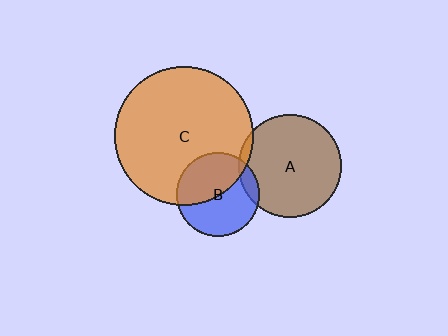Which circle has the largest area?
Circle C (orange).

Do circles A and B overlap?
Yes.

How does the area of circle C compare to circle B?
Approximately 2.8 times.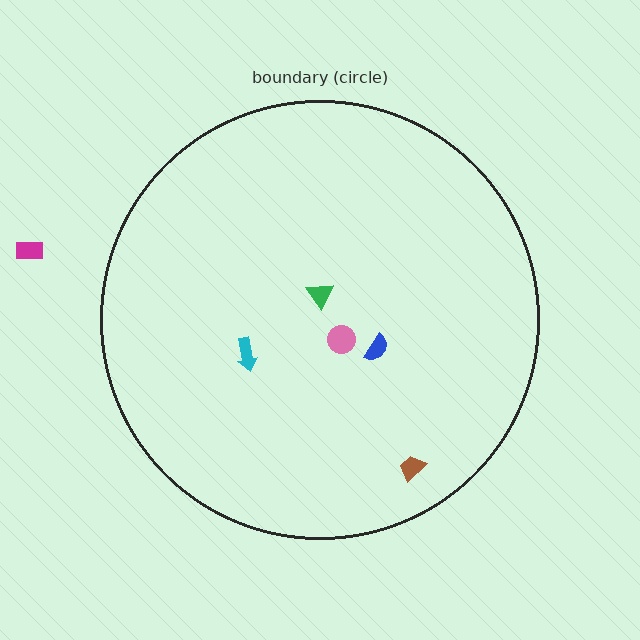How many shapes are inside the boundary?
5 inside, 1 outside.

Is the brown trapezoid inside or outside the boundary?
Inside.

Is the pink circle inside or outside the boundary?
Inside.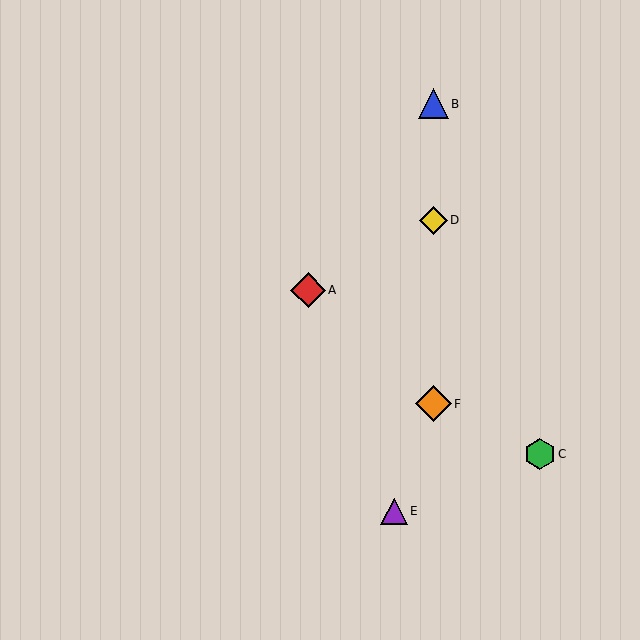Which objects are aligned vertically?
Objects B, D, F are aligned vertically.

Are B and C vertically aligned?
No, B is at x≈433 and C is at x≈540.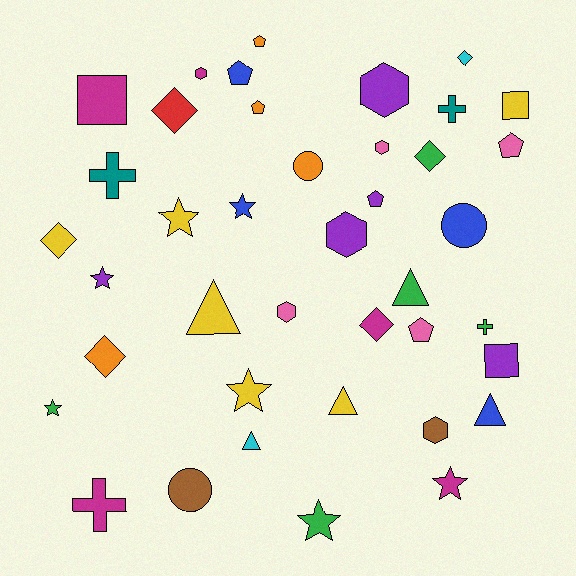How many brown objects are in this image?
There are 2 brown objects.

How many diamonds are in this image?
There are 6 diamonds.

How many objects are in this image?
There are 40 objects.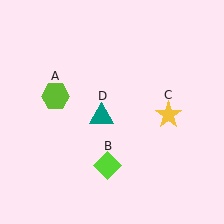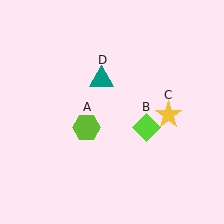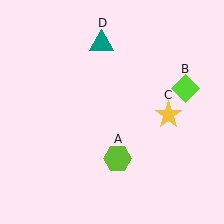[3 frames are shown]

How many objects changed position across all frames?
3 objects changed position: lime hexagon (object A), lime diamond (object B), teal triangle (object D).